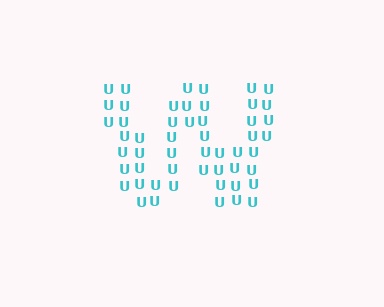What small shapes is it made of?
It is made of small letter U's.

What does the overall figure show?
The overall figure shows the letter W.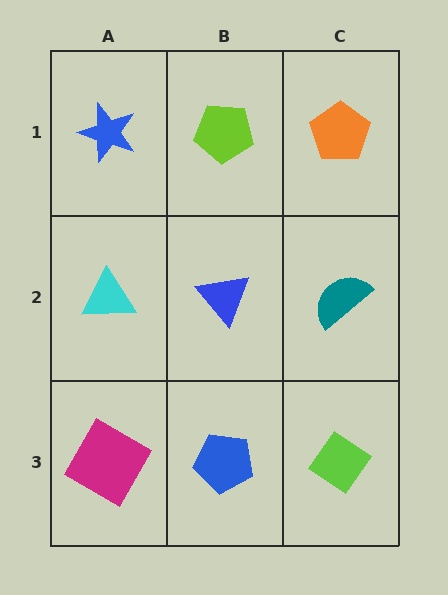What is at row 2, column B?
A blue triangle.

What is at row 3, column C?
A lime diamond.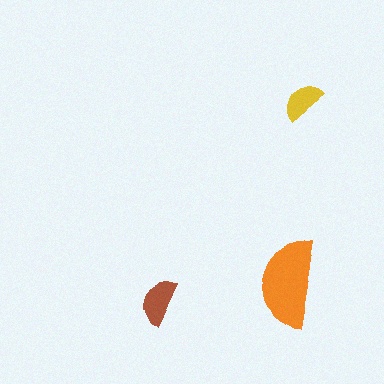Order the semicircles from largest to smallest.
the orange one, the brown one, the yellow one.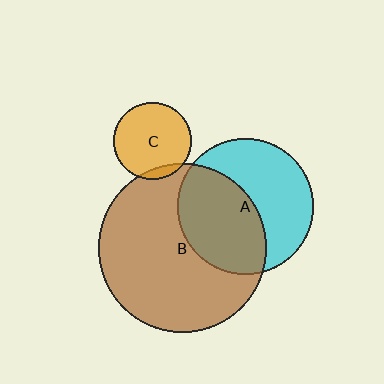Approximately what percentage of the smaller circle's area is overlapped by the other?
Approximately 10%.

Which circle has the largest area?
Circle B (brown).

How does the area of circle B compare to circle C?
Approximately 4.7 times.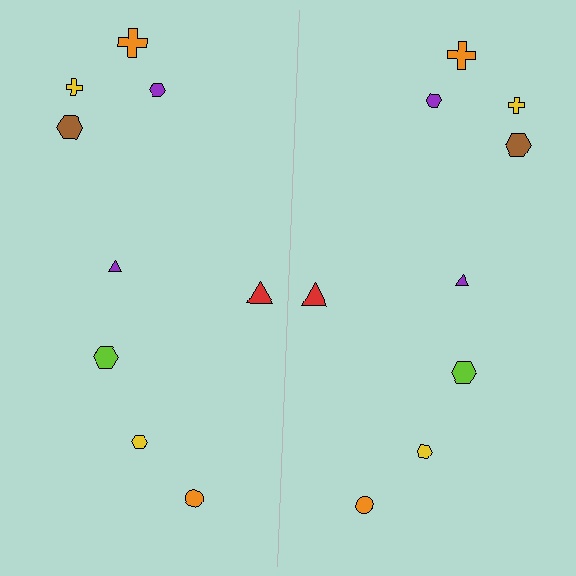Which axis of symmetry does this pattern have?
The pattern has a vertical axis of symmetry running through the center of the image.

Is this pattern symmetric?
Yes, this pattern has bilateral (reflection) symmetry.